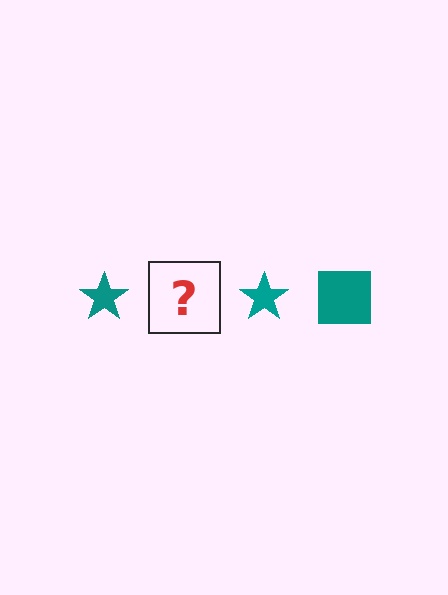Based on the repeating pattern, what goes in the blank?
The blank should be a teal square.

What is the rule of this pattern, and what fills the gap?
The rule is that the pattern cycles through star, square shapes in teal. The gap should be filled with a teal square.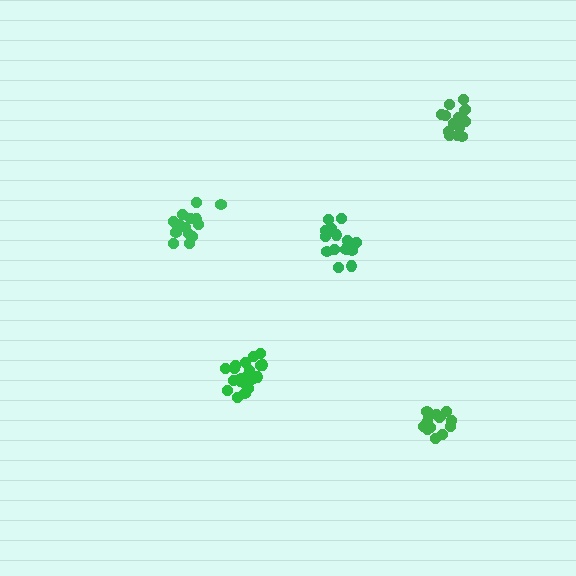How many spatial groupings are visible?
There are 5 spatial groupings.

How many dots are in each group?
Group 1: 16 dots, Group 2: 20 dots, Group 3: 15 dots, Group 4: 14 dots, Group 5: 15 dots (80 total).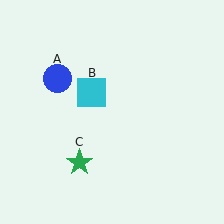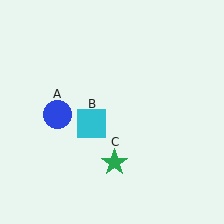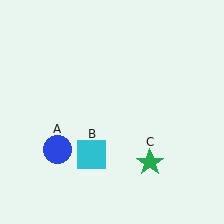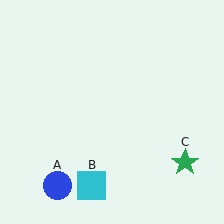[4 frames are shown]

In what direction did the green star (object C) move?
The green star (object C) moved right.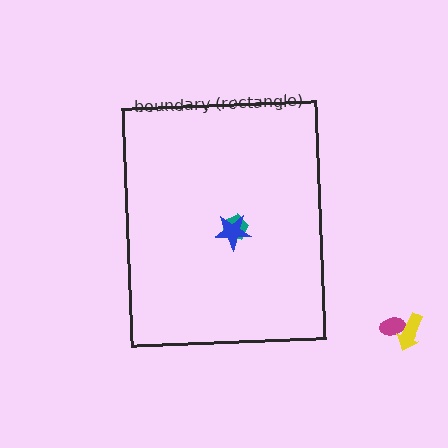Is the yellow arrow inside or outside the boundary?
Outside.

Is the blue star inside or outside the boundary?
Inside.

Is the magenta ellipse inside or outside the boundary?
Outside.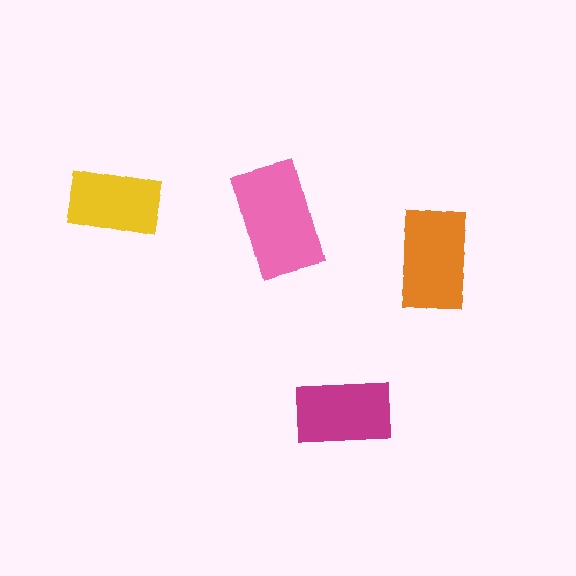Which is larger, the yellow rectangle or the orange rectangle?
The orange one.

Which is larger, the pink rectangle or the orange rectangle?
The pink one.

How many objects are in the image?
There are 4 objects in the image.